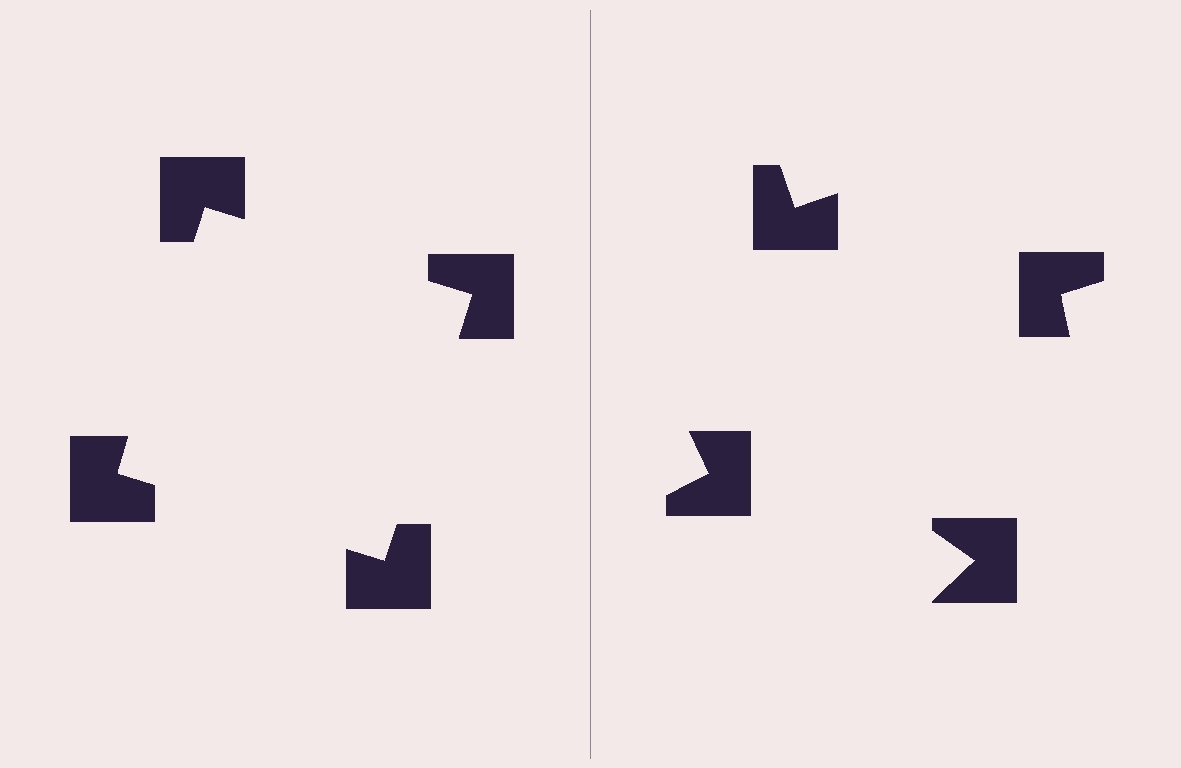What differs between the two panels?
The notched squares are positioned identically on both sides; only the wedge orientations differ. On the left they align to a square; on the right they are misaligned.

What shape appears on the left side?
An illusory square.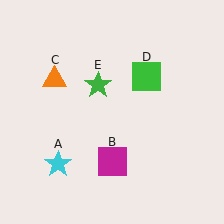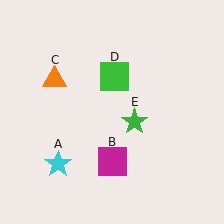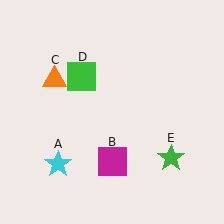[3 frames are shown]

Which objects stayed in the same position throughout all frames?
Cyan star (object A) and magenta square (object B) and orange triangle (object C) remained stationary.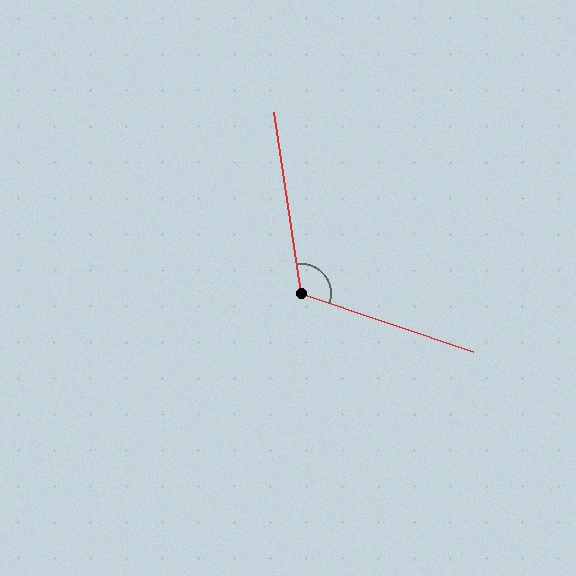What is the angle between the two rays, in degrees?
Approximately 117 degrees.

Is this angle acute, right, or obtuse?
It is obtuse.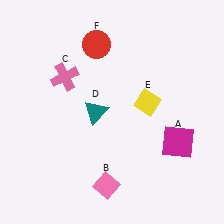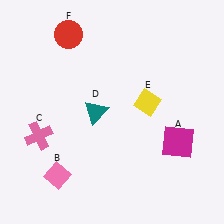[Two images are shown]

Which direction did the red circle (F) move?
The red circle (F) moved left.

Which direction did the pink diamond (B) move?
The pink diamond (B) moved left.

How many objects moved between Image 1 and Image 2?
3 objects moved between the two images.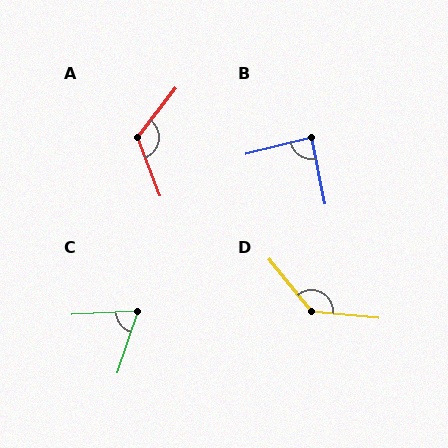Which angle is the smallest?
C, at approximately 69 degrees.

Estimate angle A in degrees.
Approximately 122 degrees.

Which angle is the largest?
D, at approximately 134 degrees.